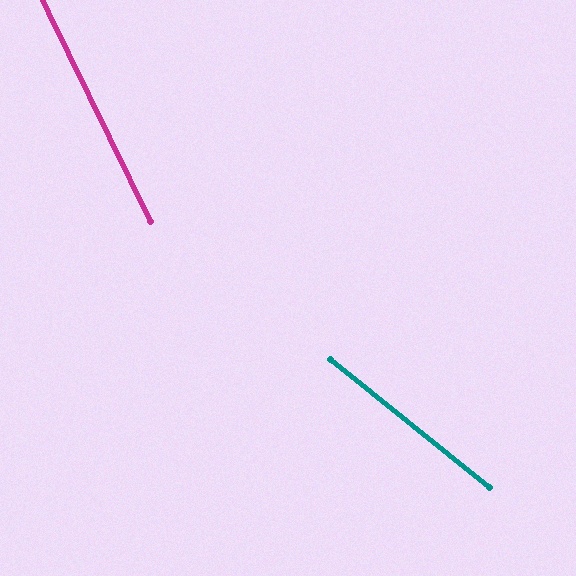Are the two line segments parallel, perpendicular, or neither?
Neither parallel nor perpendicular — they differ by about 25°.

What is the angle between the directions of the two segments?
Approximately 25 degrees.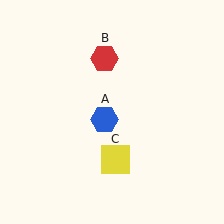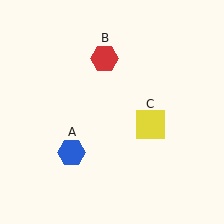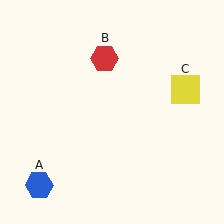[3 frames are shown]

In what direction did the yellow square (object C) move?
The yellow square (object C) moved up and to the right.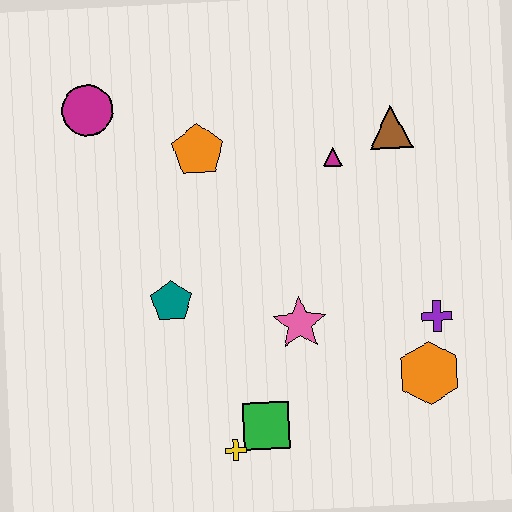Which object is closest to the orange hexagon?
The purple cross is closest to the orange hexagon.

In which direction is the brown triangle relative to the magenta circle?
The brown triangle is to the right of the magenta circle.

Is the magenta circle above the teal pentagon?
Yes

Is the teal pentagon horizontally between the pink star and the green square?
No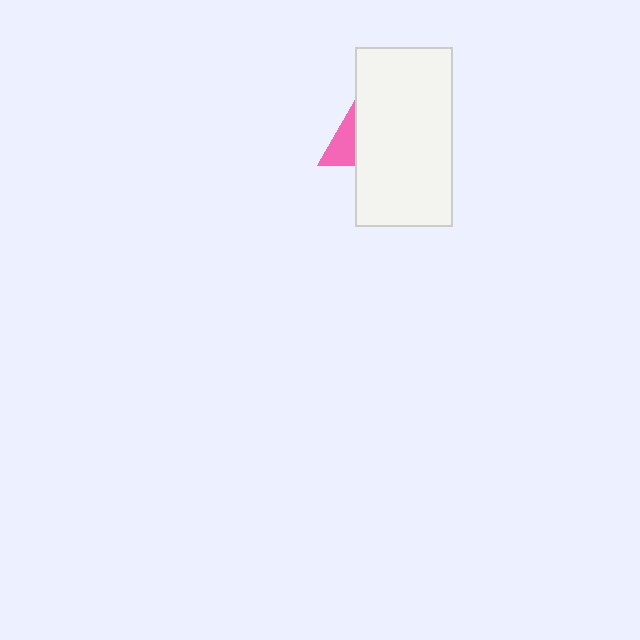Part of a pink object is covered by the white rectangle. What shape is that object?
It is a triangle.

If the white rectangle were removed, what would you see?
You would see the complete pink triangle.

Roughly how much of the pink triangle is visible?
A small part of it is visible (roughly 30%).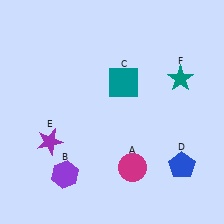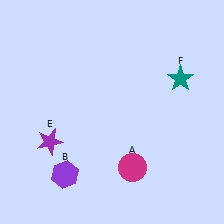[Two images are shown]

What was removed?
The teal square (C), the blue pentagon (D) were removed in Image 2.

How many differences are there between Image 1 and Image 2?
There are 2 differences between the two images.